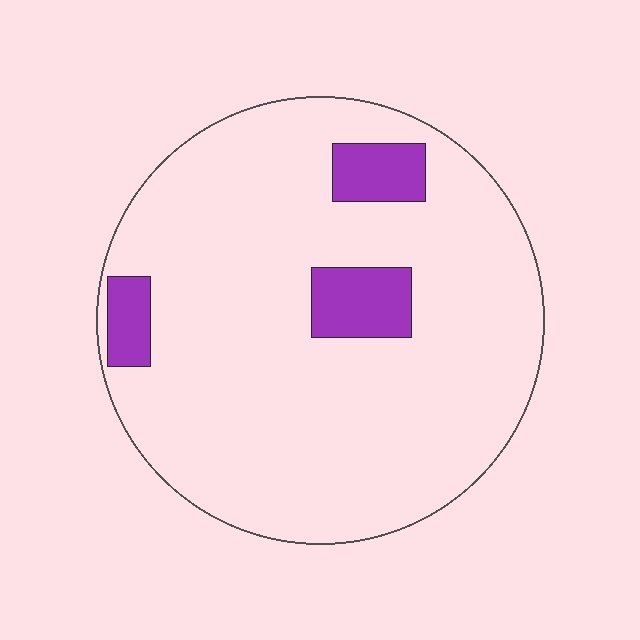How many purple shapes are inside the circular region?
3.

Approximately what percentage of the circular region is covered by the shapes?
Approximately 10%.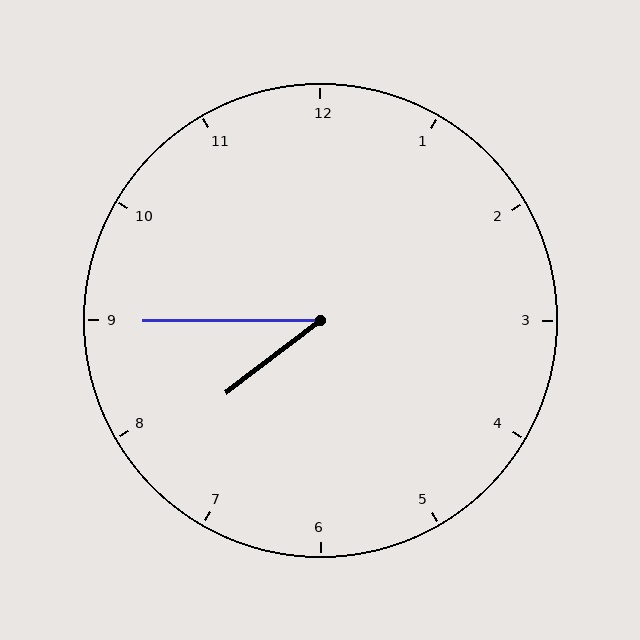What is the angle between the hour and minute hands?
Approximately 38 degrees.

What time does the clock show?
7:45.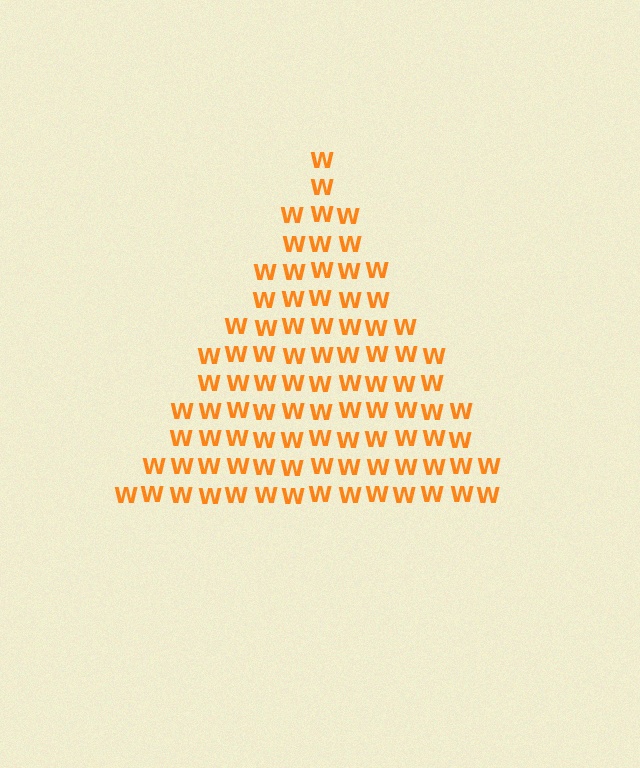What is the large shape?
The large shape is a triangle.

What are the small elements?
The small elements are letter W's.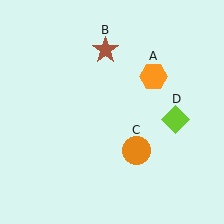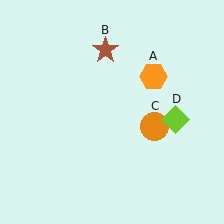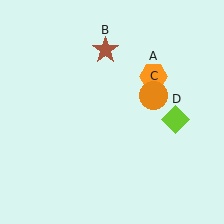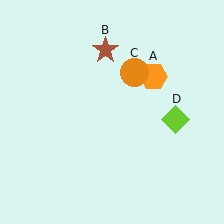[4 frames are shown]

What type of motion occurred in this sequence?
The orange circle (object C) rotated counterclockwise around the center of the scene.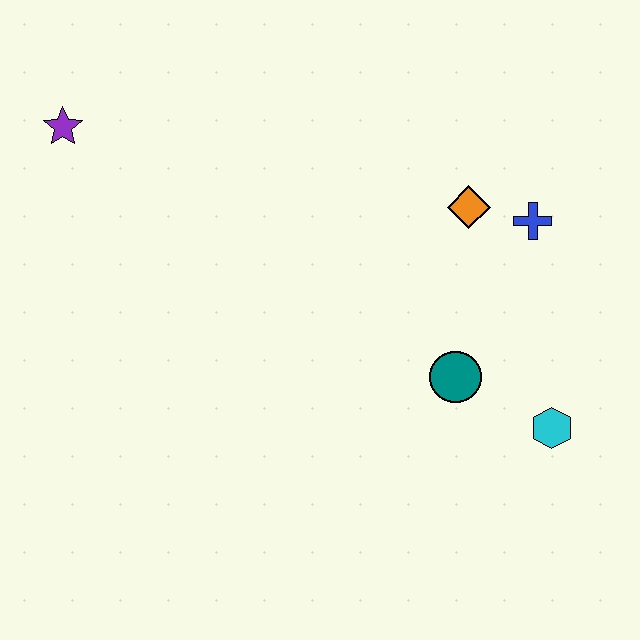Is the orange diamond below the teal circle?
No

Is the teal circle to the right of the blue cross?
No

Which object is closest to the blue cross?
The orange diamond is closest to the blue cross.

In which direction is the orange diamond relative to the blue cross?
The orange diamond is to the left of the blue cross.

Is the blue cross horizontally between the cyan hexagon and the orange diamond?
Yes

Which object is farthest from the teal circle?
The purple star is farthest from the teal circle.